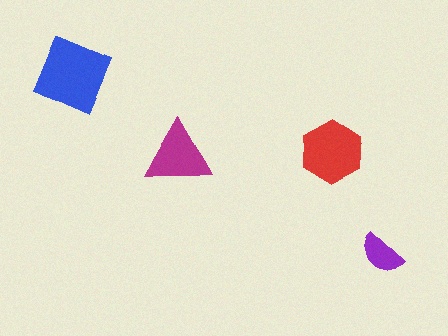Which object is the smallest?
The purple semicircle.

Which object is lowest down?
The purple semicircle is bottommost.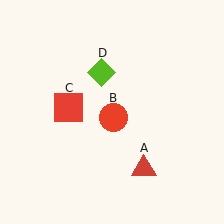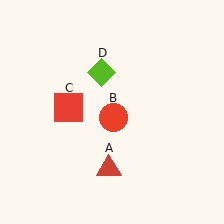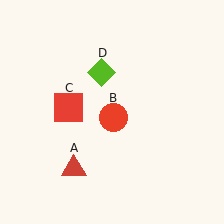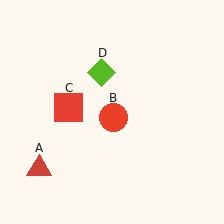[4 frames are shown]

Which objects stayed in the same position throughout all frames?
Red circle (object B) and red square (object C) and lime diamond (object D) remained stationary.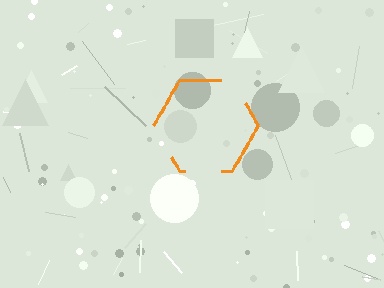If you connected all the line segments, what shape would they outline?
They would outline a hexagon.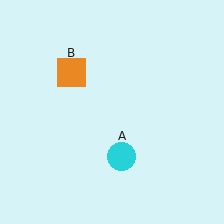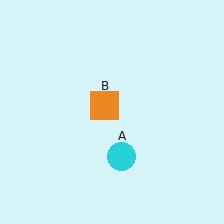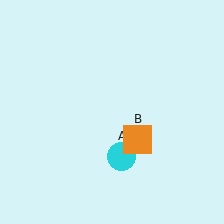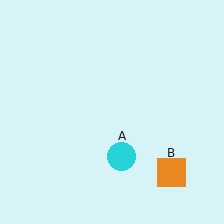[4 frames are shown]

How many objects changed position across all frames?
1 object changed position: orange square (object B).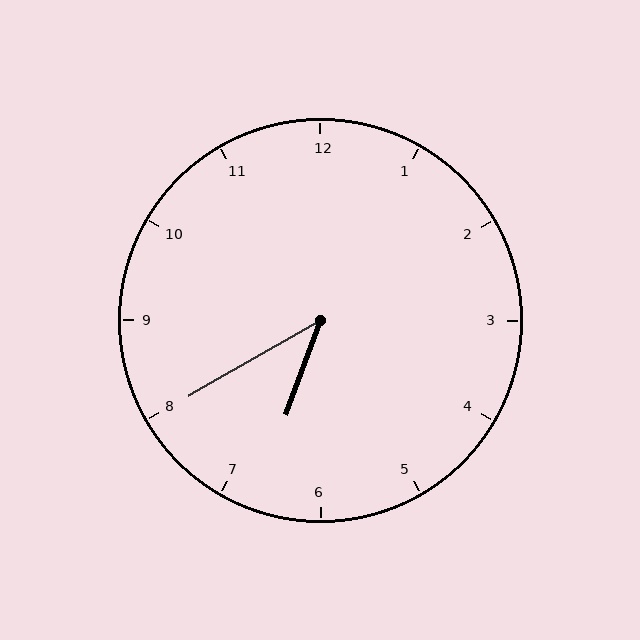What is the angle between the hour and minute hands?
Approximately 40 degrees.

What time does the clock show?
6:40.